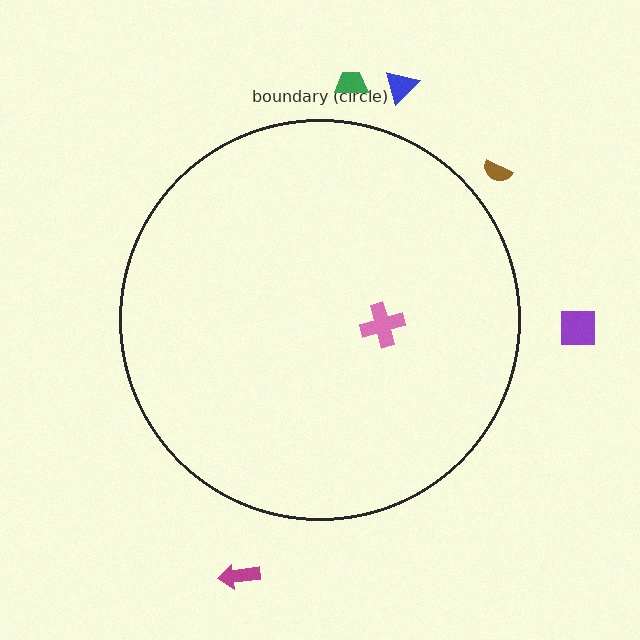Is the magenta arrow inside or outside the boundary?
Outside.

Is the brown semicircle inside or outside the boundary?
Outside.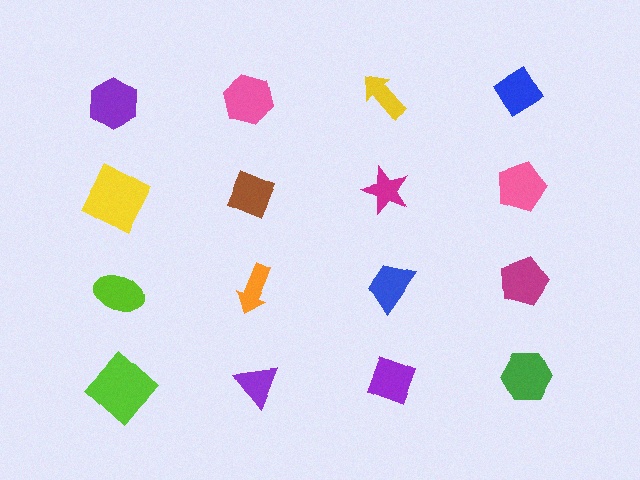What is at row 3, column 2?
An orange arrow.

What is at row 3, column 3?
A blue trapezoid.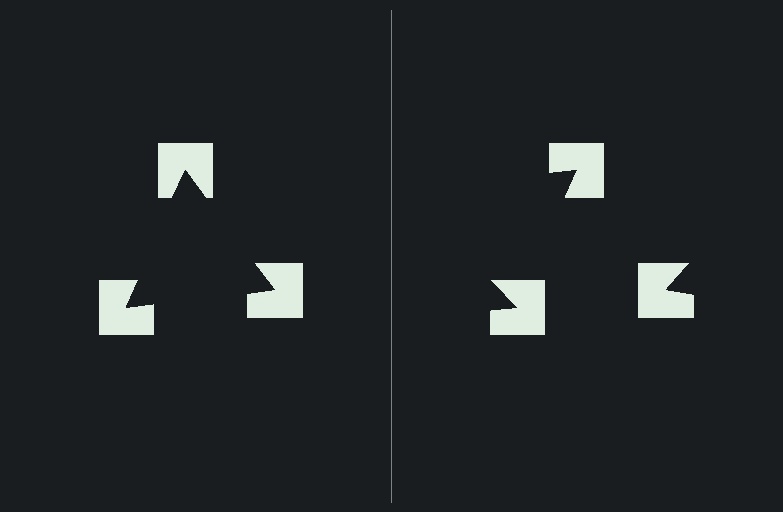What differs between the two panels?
The notched squares are positioned identically on both sides; only the wedge orientations differ. On the left they align to a triangle; on the right they are misaligned.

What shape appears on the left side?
An illusory triangle.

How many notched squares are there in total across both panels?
6 — 3 on each side.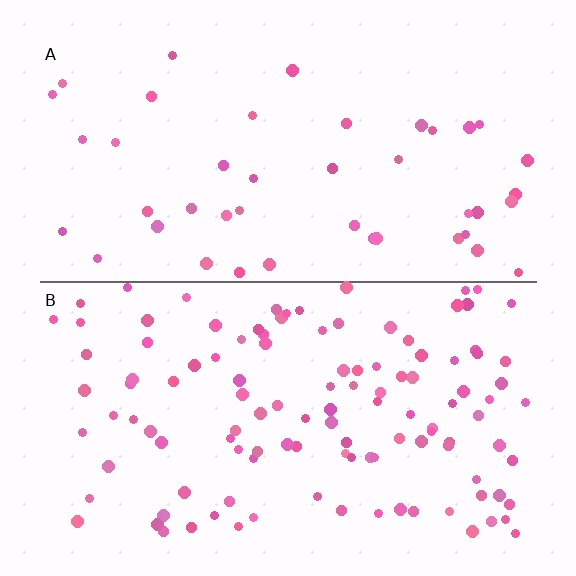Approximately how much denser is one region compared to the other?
Approximately 2.7× — region B over region A.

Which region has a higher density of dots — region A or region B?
B (the bottom).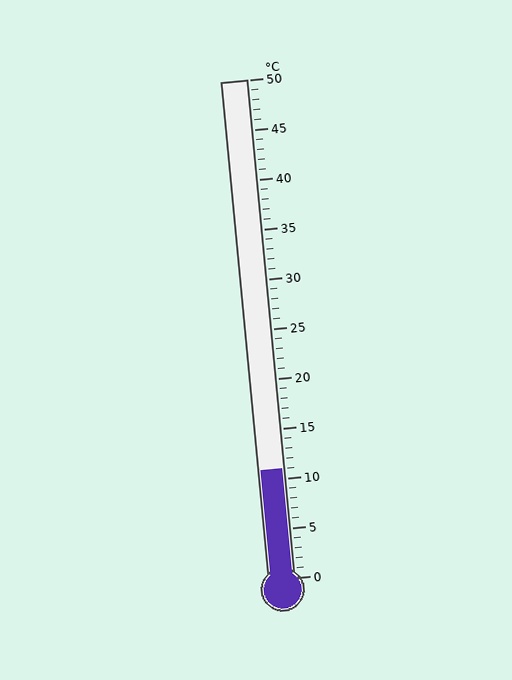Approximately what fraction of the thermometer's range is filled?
The thermometer is filled to approximately 20% of its range.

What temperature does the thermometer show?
The thermometer shows approximately 11°C.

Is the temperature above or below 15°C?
The temperature is below 15°C.